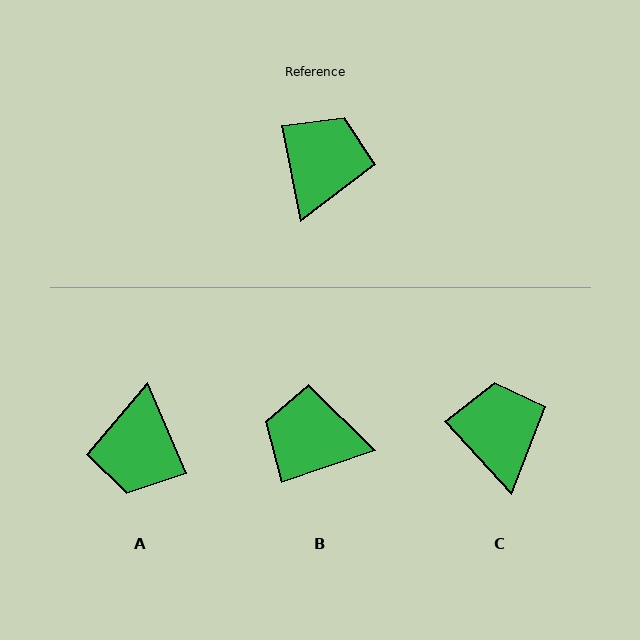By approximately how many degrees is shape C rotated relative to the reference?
Approximately 31 degrees counter-clockwise.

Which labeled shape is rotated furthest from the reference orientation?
A, about 168 degrees away.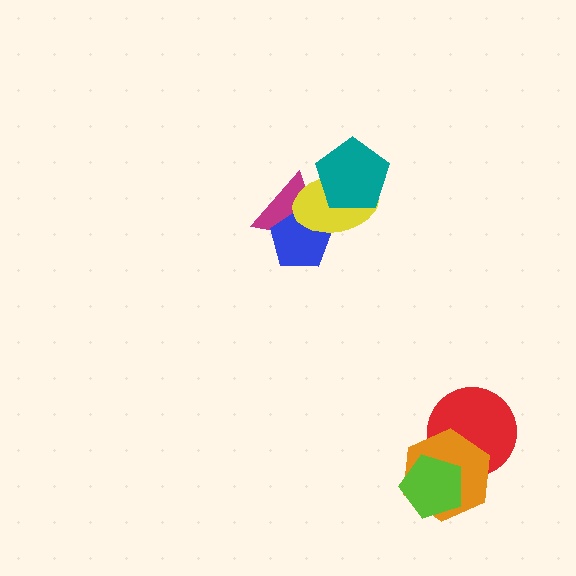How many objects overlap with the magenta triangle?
3 objects overlap with the magenta triangle.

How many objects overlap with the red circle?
2 objects overlap with the red circle.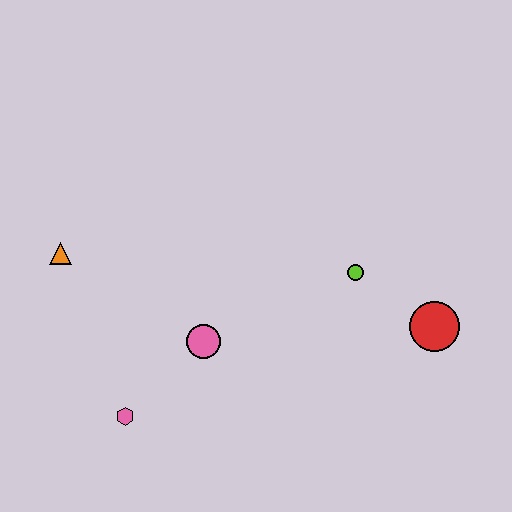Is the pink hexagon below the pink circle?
Yes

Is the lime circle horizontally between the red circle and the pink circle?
Yes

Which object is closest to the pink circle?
The pink hexagon is closest to the pink circle.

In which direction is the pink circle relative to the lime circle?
The pink circle is to the left of the lime circle.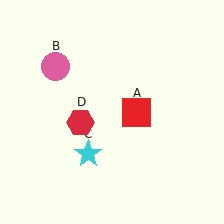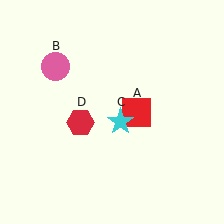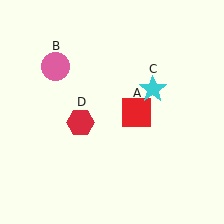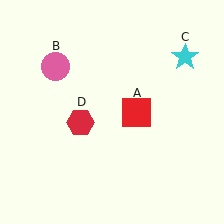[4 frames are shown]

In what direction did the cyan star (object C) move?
The cyan star (object C) moved up and to the right.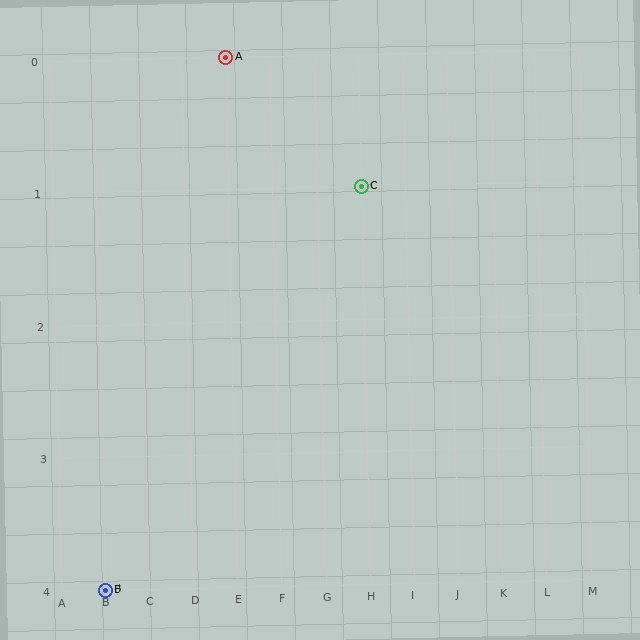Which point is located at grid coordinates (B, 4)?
Point B is at (B, 4).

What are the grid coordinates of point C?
Point C is at grid coordinates (H, 1).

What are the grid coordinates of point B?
Point B is at grid coordinates (B, 4).